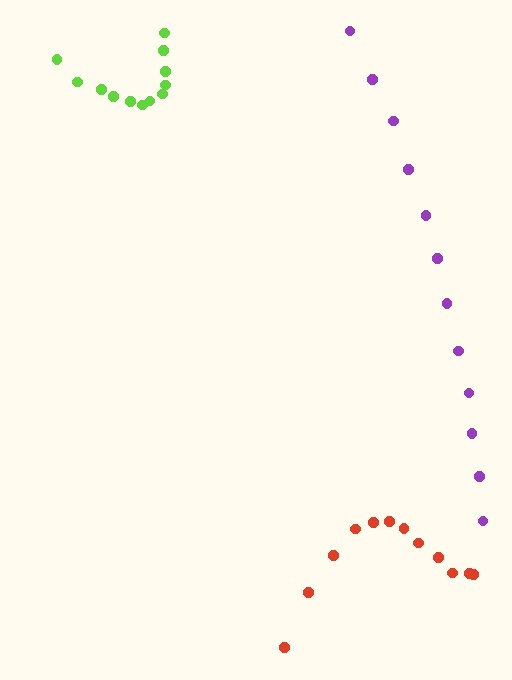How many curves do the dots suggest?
There are 3 distinct paths.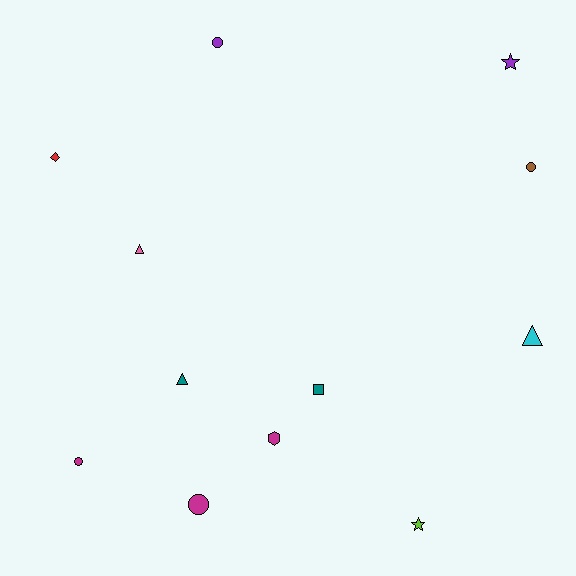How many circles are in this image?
There are 4 circles.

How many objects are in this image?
There are 12 objects.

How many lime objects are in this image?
There is 1 lime object.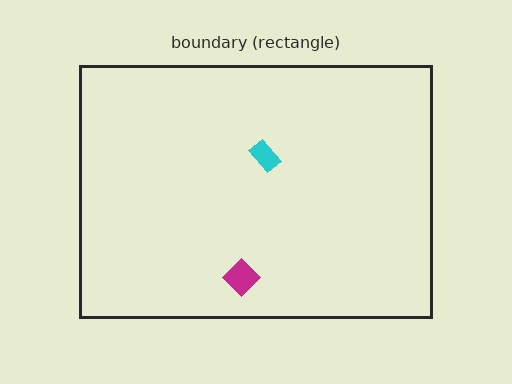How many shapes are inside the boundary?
2 inside, 0 outside.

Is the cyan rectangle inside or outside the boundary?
Inside.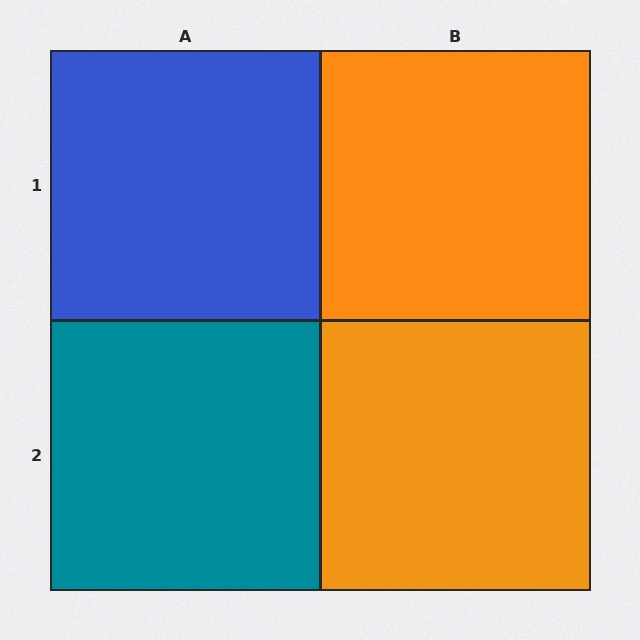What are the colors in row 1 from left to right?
Blue, orange.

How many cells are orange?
2 cells are orange.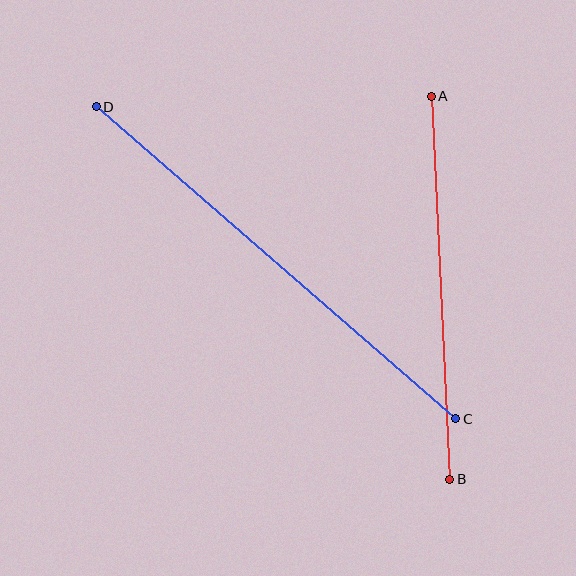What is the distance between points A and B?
The distance is approximately 383 pixels.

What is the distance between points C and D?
The distance is approximately 476 pixels.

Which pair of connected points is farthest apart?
Points C and D are farthest apart.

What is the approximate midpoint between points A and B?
The midpoint is at approximately (440, 288) pixels.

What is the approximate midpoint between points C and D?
The midpoint is at approximately (276, 263) pixels.